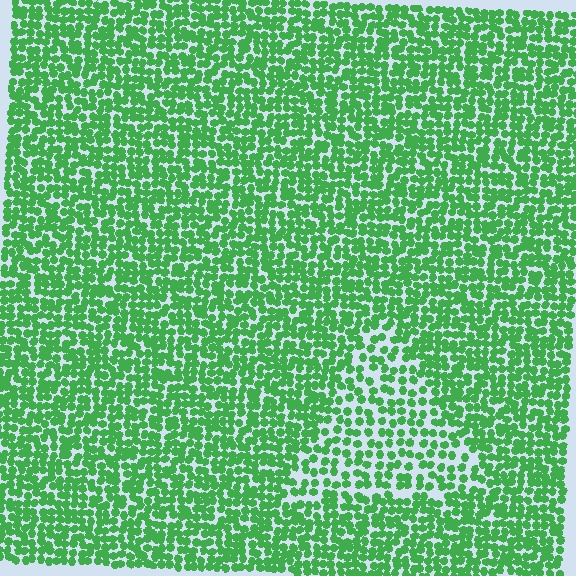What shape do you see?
I see a triangle.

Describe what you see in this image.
The image contains small green elements arranged at two different densities. A triangle-shaped region is visible where the elements are less densely packed than the surrounding area.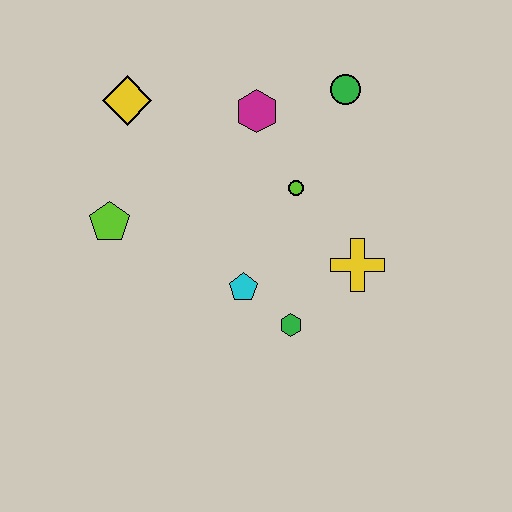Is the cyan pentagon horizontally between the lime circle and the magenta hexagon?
No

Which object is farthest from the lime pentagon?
The green circle is farthest from the lime pentagon.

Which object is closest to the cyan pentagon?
The green hexagon is closest to the cyan pentagon.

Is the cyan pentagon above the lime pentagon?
No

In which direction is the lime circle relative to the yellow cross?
The lime circle is above the yellow cross.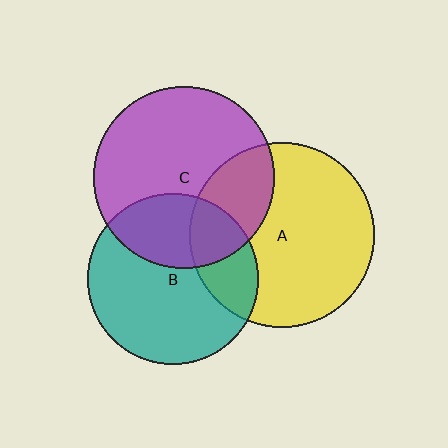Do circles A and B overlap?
Yes.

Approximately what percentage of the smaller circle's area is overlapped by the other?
Approximately 25%.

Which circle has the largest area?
Circle A (yellow).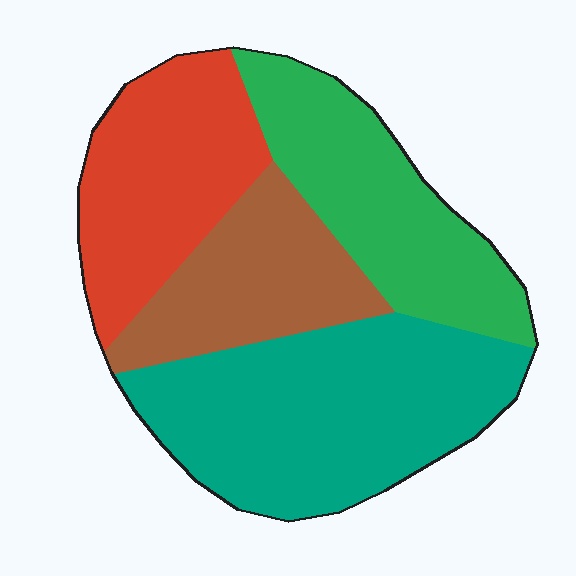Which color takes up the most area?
Teal, at roughly 35%.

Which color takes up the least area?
Brown, at roughly 20%.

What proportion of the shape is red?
Red takes up less than a quarter of the shape.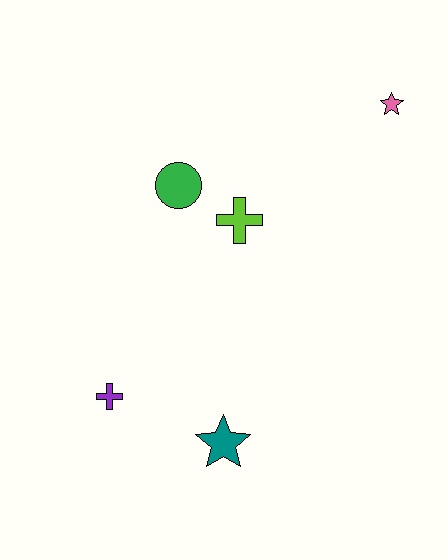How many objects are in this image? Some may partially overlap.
There are 5 objects.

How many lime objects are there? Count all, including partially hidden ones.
There is 1 lime object.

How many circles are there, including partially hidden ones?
There is 1 circle.